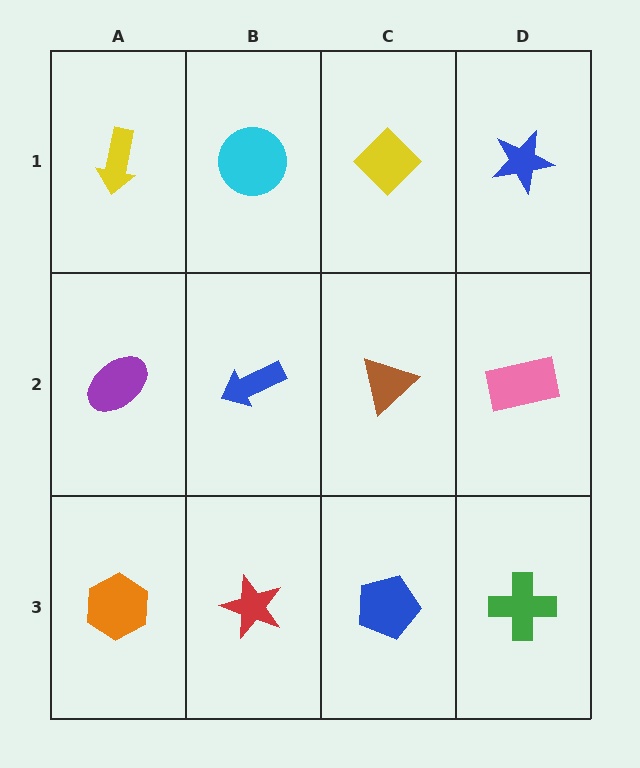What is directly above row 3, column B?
A blue arrow.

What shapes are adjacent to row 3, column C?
A brown triangle (row 2, column C), a red star (row 3, column B), a green cross (row 3, column D).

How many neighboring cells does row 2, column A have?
3.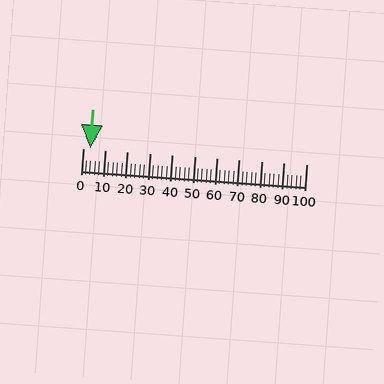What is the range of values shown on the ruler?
The ruler shows values from 0 to 100.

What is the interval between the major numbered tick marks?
The major tick marks are spaced 10 units apart.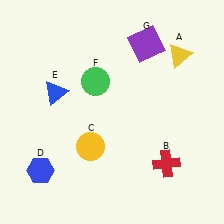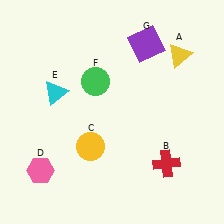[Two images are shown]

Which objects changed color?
D changed from blue to pink. E changed from blue to cyan.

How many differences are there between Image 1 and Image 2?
There are 2 differences between the two images.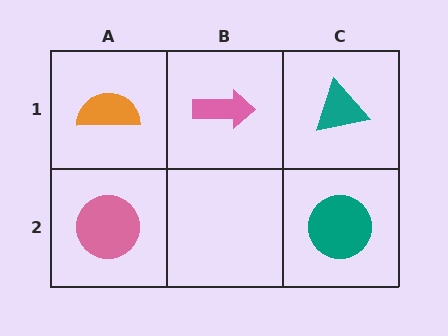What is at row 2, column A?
A pink circle.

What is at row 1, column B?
A pink arrow.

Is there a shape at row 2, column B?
No, that cell is empty.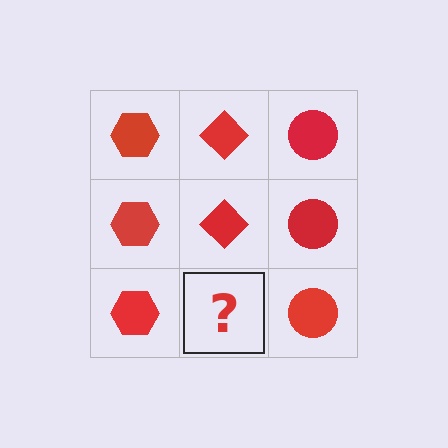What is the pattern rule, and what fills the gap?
The rule is that each column has a consistent shape. The gap should be filled with a red diamond.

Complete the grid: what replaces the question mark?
The question mark should be replaced with a red diamond.